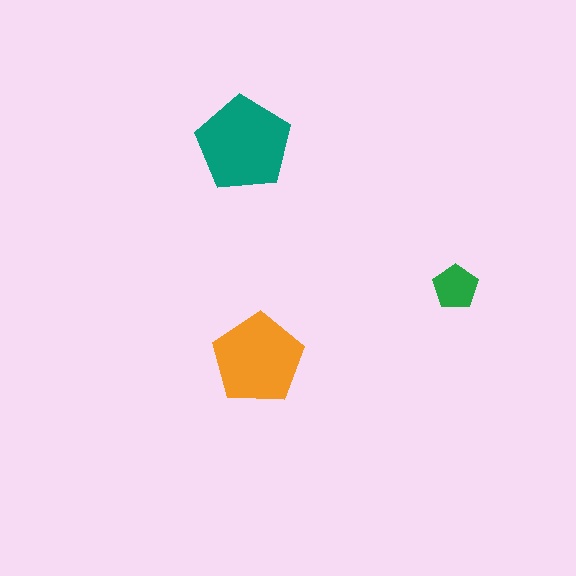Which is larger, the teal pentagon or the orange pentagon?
The teal one.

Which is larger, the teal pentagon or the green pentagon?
The teal one.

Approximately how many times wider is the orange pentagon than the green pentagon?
About 2 times wider.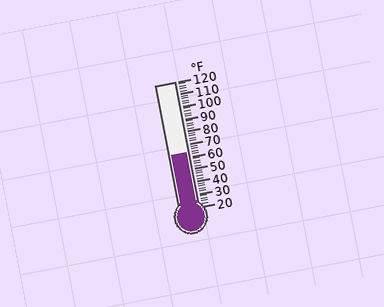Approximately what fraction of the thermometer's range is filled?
The thermometer is filled to approximately 45% of its range.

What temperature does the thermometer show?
The thermometer shows approximately 64°F.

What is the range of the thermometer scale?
The thermometer scale ranges from 20°F to 120°F.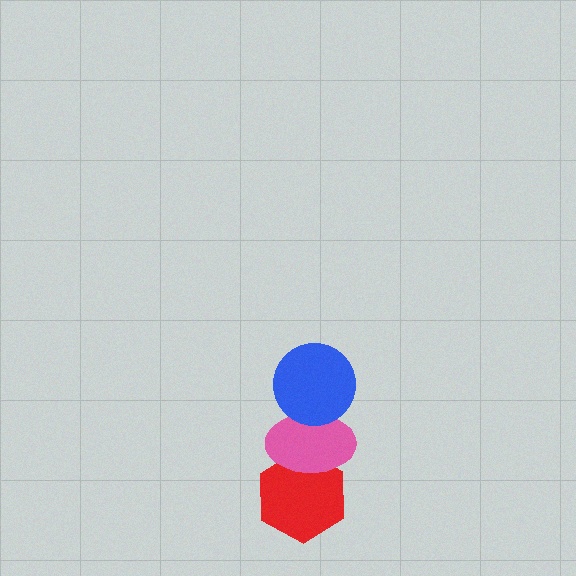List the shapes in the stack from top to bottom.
From top to bottom: the blue circle, the pink ellipse, the red hexagon.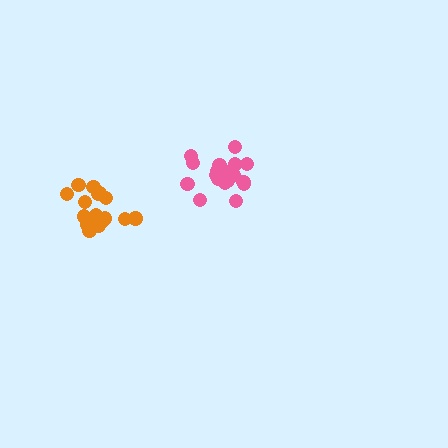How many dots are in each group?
Group 1: 18 dots, Group 2: 18 dots (36 total).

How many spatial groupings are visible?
There are 2 spatial groupings.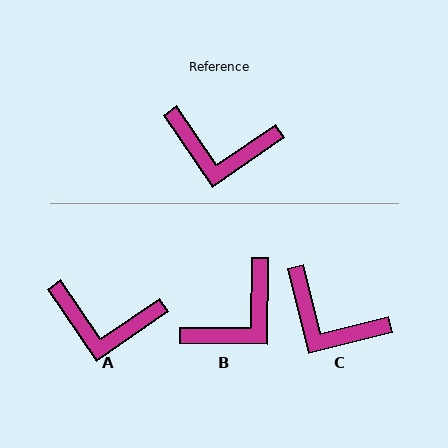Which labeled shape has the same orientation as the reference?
A.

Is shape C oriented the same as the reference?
No, it is off by about 20 degrees.